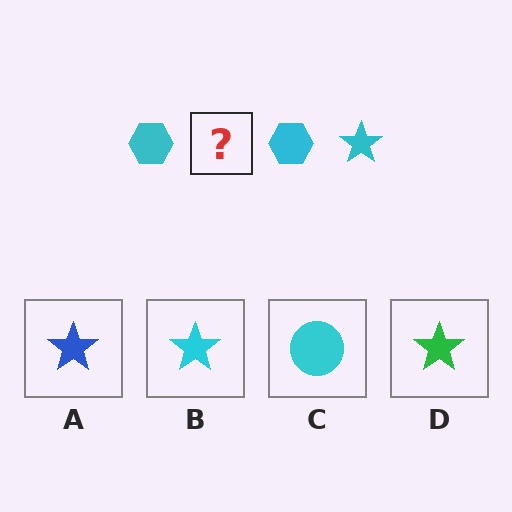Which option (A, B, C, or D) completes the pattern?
B.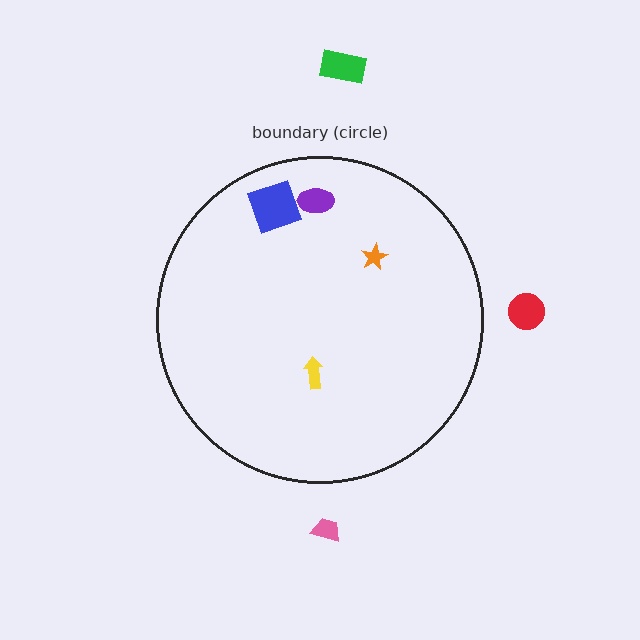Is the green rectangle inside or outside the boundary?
Outside.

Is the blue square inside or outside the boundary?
Inside.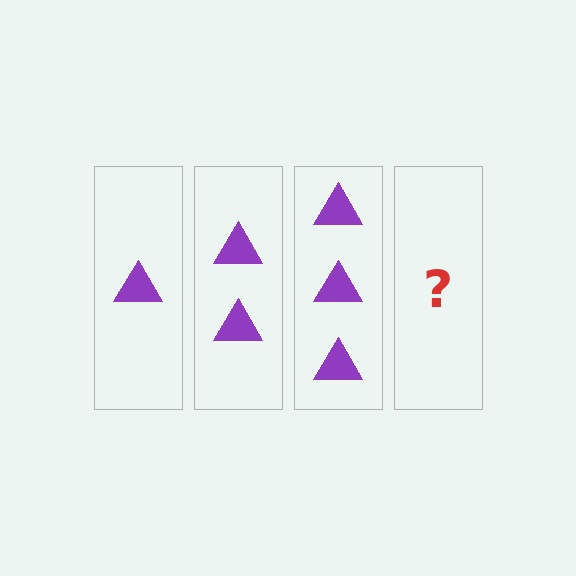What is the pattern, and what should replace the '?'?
The pattern is that each step adds one more triangle. The '?' should be 4 triangles.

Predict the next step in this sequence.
The next step is 4 triangles.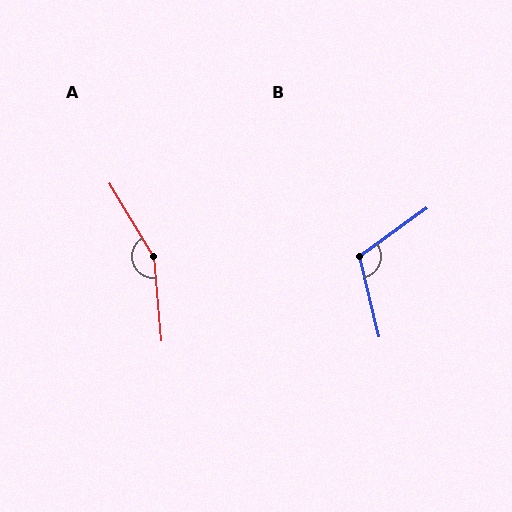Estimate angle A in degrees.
Approximately 154 degrees.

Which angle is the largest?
A, at approximately 154 degrees.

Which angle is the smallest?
B, at approximately 112 degrees.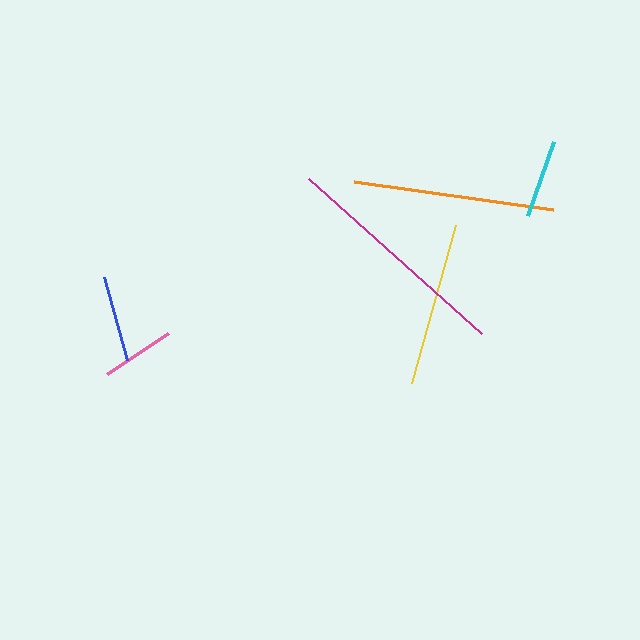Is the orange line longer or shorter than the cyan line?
The orange line is longer than the cyan line.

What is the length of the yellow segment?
The yellow segment is approximately 164 pixels long.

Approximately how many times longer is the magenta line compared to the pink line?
The magenta line is approximately 3.1 times the length of the pink line.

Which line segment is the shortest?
The pink line is the shortest at approximately 74 pixels.